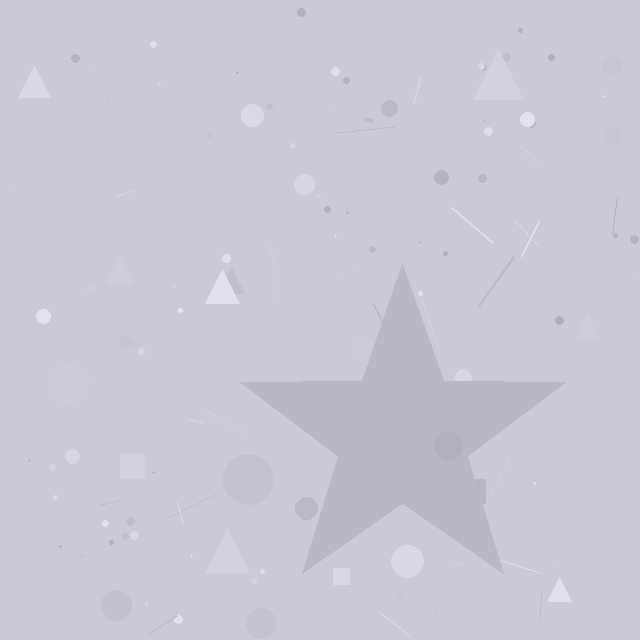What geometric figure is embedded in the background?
A star is embedded in the background.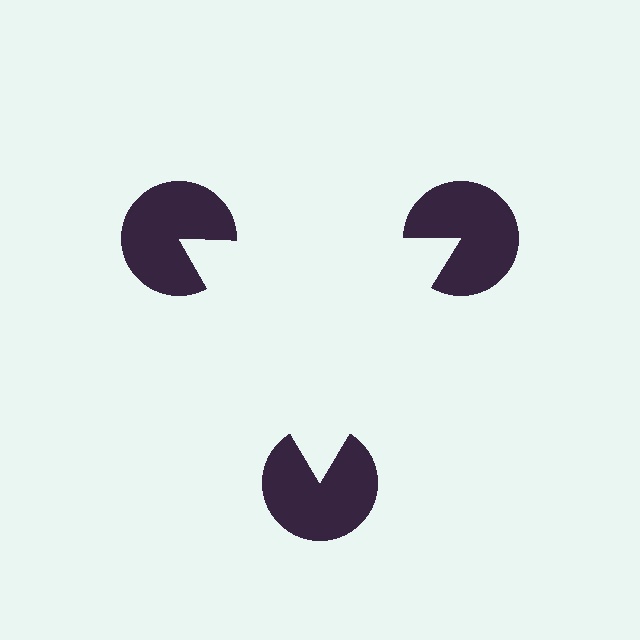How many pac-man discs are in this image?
There are 3 — one at each vertex of the illusory triangle.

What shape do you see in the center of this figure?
An illusory triangle — its edges are inferred from the aligned wedge cuts in the pac-man discs, not physically drawn.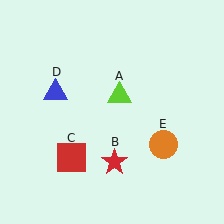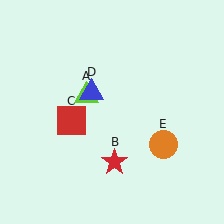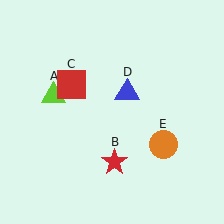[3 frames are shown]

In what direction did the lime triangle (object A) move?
The lime triangle (object A) moved left.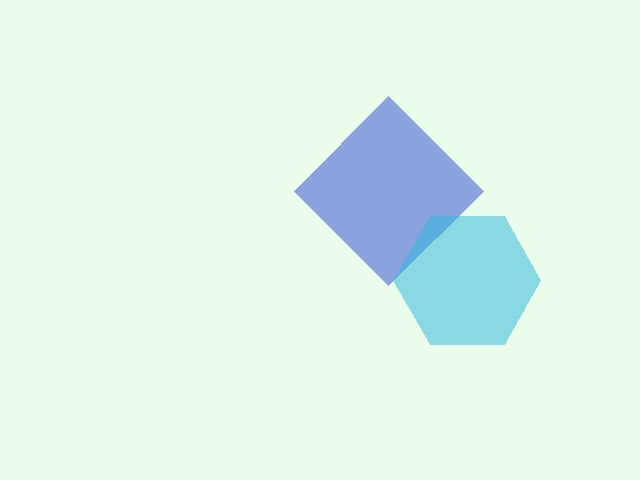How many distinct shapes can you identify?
There are 2 distinct shapes: a blue diamond, a cyan hexagon.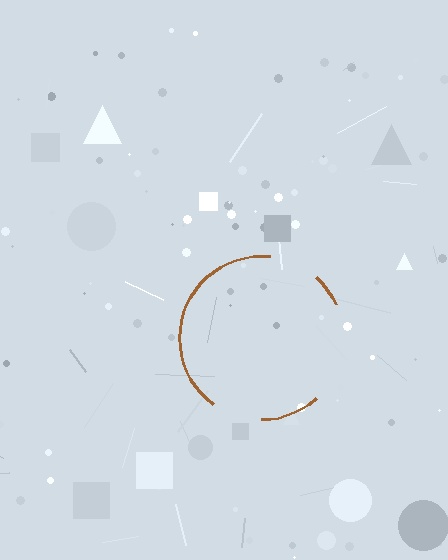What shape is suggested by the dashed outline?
The dashed outline suggests a circle.